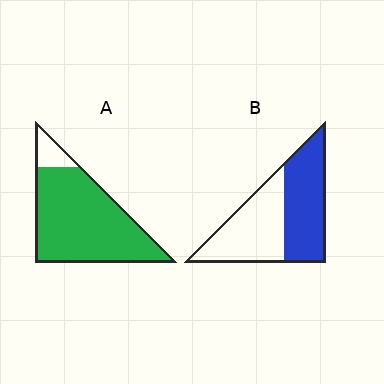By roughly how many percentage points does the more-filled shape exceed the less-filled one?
By roughly 40 percentage points (A over B).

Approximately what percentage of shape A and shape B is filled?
A is approximately 90% and B is approximately 50%.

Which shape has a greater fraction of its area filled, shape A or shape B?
Shape A.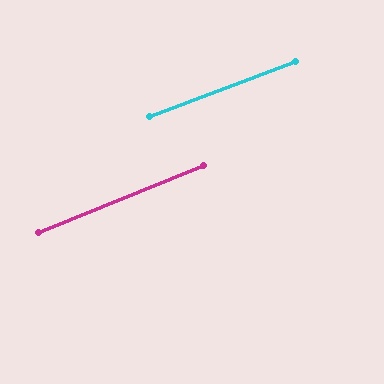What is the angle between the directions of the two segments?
Approximately 1 degree.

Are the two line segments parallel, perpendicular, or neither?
Parallel — their directions differ by only 1.5°.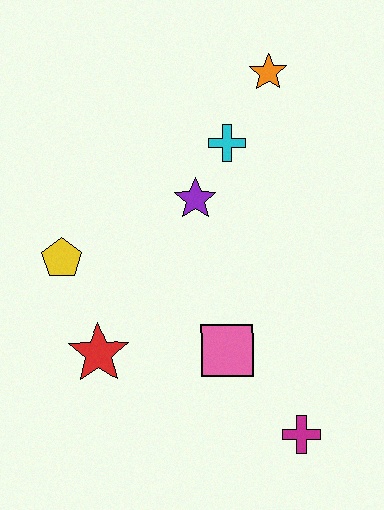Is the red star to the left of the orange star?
Yes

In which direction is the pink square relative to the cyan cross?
The pink square is below the cyan cross.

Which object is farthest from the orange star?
The magenta cross is farthest from the orange star.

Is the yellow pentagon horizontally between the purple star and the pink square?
No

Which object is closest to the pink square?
The magenta cross is closest to the pink square.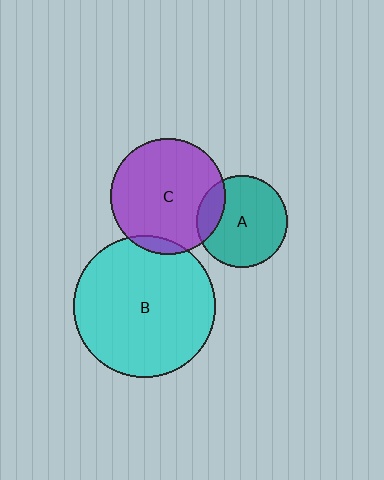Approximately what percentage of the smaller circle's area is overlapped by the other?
Approximately 5%.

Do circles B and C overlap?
Yes.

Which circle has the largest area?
Circle B (cyan).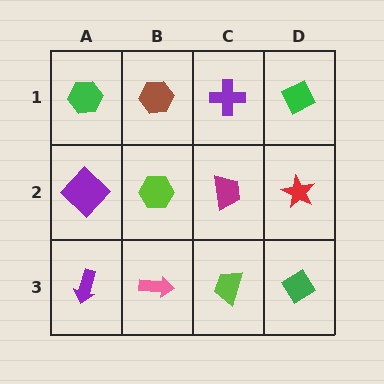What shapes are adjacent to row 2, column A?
A green hexagon (row 1, column A), a purple arrow (row 3, column A), a lime hexagon (row 2, column B).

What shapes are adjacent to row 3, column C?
A magenta trapezoid (row 2, column C), a pink arrow (row 3, column B), a green diamond (row 3, column D).